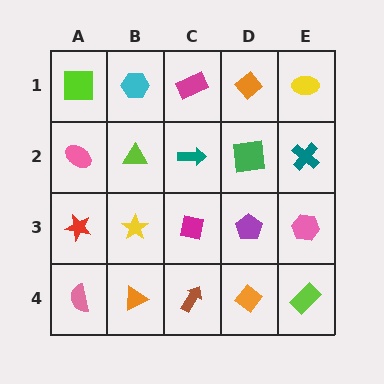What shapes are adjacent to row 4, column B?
A yellow star (row 3, column B), a pink semicircle (row 4, column A), a brown arrow (row 4, column C).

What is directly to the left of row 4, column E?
An orange diamond.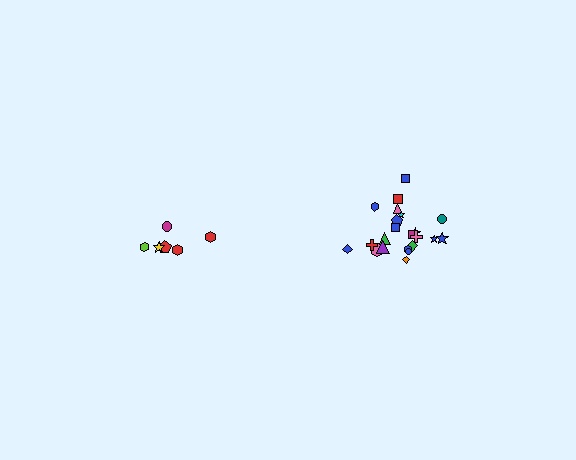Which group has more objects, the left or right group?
The right group.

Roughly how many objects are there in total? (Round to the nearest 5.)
Roughly 30 objects in total.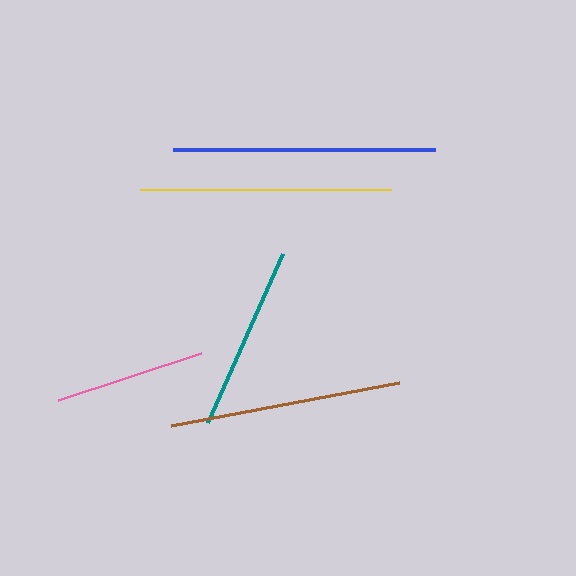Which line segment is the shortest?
The pink line is the shortest at approximately 150 pixels.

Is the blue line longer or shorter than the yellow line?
The blue line is longer than the yellow line.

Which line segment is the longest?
The blue line is the longest at approximately 262 pixels.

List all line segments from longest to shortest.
From longest to shortest: blue, yellow, brown, teal, pink.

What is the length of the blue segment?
The blue segment is approximately 262 pixels long.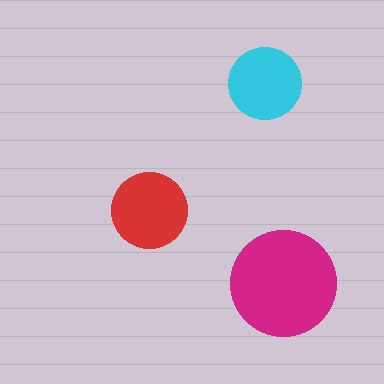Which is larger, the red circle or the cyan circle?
The red one.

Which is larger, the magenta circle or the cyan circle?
The magenta one.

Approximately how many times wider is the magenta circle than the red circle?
About 1.5 times wider.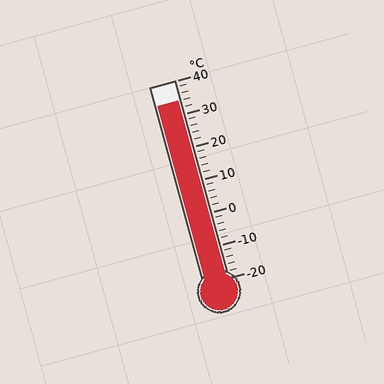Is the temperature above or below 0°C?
The temperature is above 0°C.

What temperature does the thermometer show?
The thermometer shows approximately 34°C.